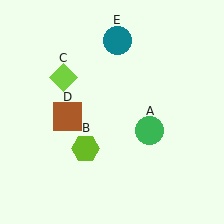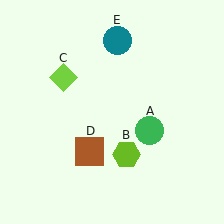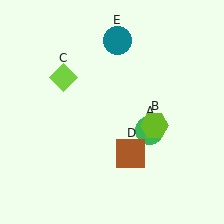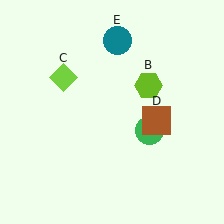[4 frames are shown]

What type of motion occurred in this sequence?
The lime hexagon (object B), brown square (object D) rotated counterclockwise around the center of the scene.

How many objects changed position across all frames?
2 objects changed position: lime hexagon (object B), brown square (object D).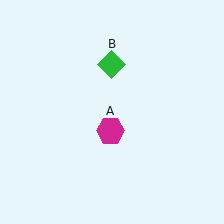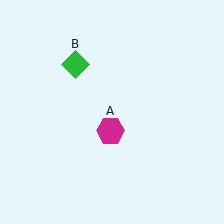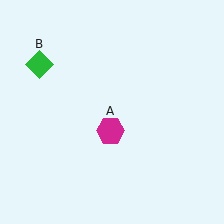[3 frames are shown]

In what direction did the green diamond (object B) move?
The green diamond (object B) moved left.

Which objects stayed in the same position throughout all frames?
Magenta hexagon (object A) remained stationary.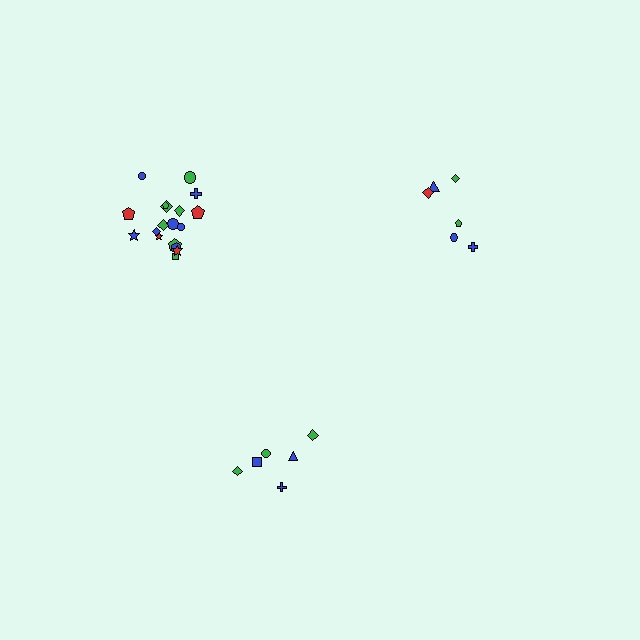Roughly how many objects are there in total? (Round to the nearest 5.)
Roughly 30 objects in total.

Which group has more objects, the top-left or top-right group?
The top-left group.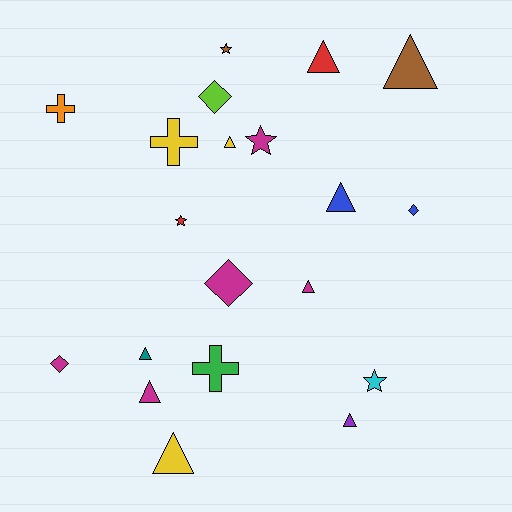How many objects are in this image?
There are 20 objects.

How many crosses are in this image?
There are 3 crosses.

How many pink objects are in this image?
There are no pink objects.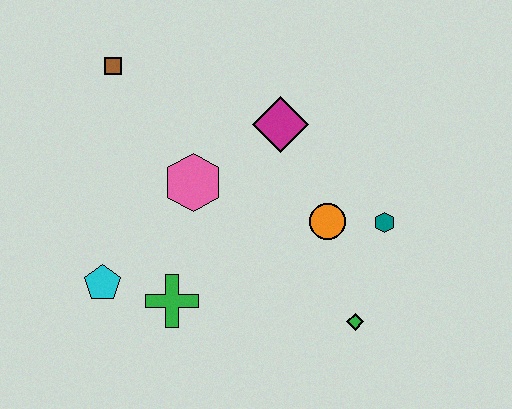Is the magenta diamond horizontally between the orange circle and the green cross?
Yes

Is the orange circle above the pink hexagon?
No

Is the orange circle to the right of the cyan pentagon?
Yes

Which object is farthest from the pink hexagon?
The green diamond is farthest from the pink hexagon.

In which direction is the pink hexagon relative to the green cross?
The pink hexagon is above the green cross.